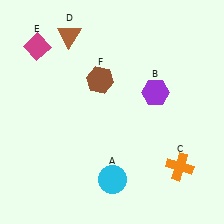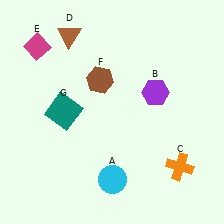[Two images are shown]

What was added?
A teal square (G) was added in Image 2.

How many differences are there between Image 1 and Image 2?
There is 1 difference between the two images.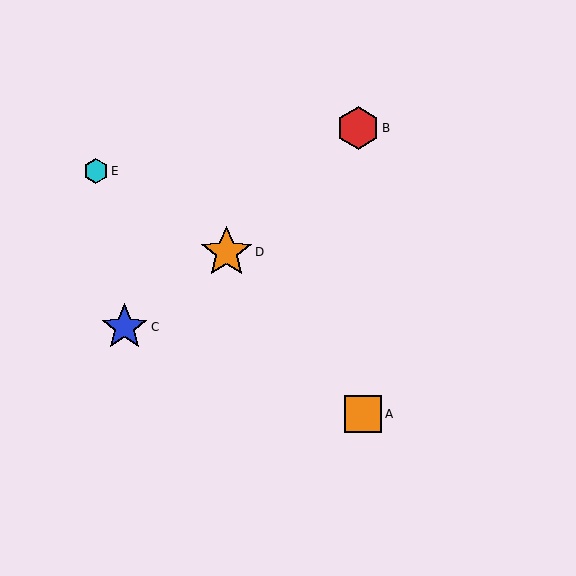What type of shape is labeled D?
Shape D is an orange star.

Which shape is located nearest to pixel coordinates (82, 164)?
The cyan hexagon (labeled E) at (96, 171) is nearest to that location.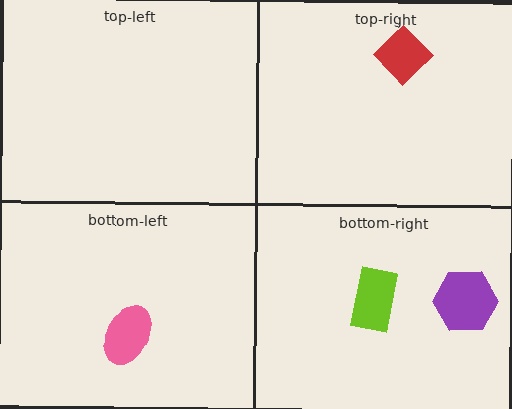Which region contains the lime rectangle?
The bottom-right region.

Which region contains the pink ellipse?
The bottom-left region.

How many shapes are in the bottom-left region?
1.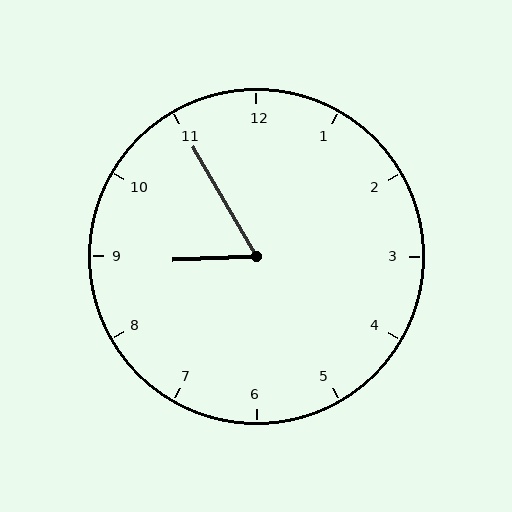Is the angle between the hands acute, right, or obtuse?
It is acute.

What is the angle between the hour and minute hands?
Approximately 62 degrees.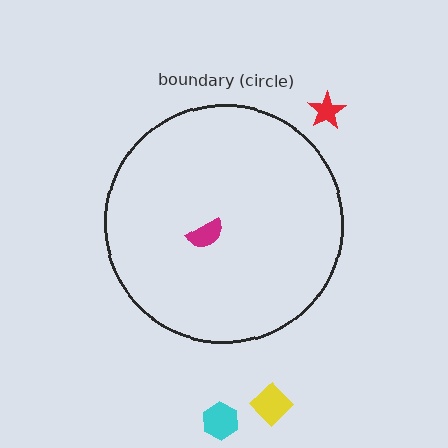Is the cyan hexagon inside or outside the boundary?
Outside.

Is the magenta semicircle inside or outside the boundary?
Inside.